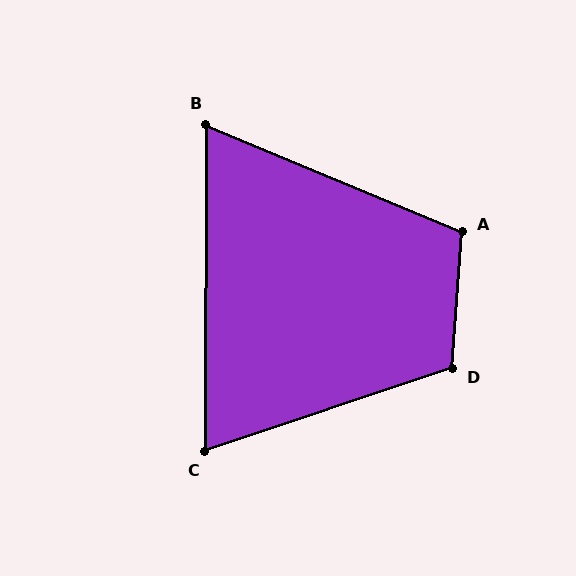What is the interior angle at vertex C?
Approximately 71 degrees (acute).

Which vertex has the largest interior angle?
D, at approximately 112 degrees.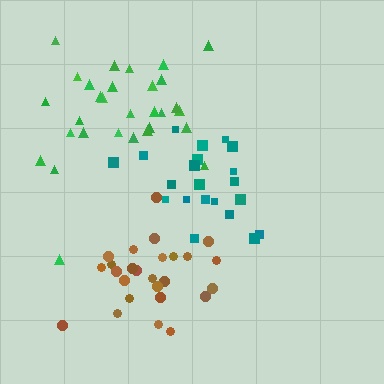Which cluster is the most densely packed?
Brown.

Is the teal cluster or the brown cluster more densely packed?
Brown.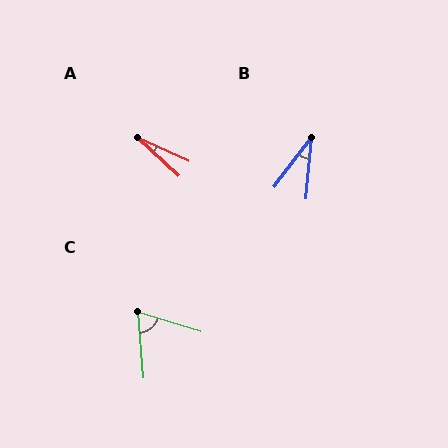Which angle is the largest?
C, at approximately 68 degrees.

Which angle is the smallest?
A, at approximately 19 degrees.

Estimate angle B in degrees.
Approximately 32 degrees.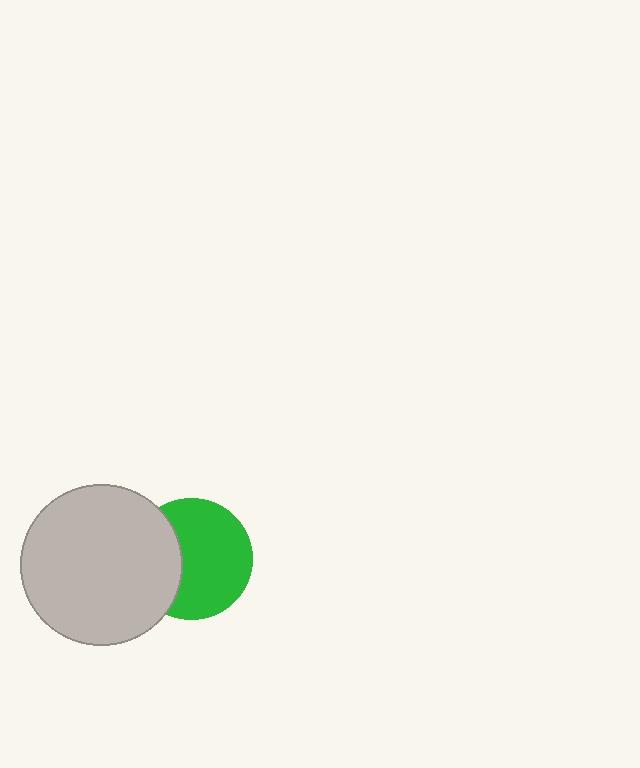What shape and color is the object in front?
The object in front is a light gray circle.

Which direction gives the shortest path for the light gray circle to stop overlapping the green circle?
Moving left gives the shortest separation.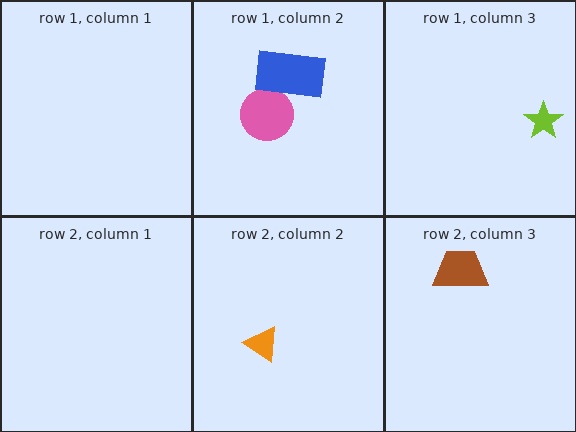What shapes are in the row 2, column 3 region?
The brown trapezoid.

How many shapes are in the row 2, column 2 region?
1.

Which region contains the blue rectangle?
The row 1, column 2 region.